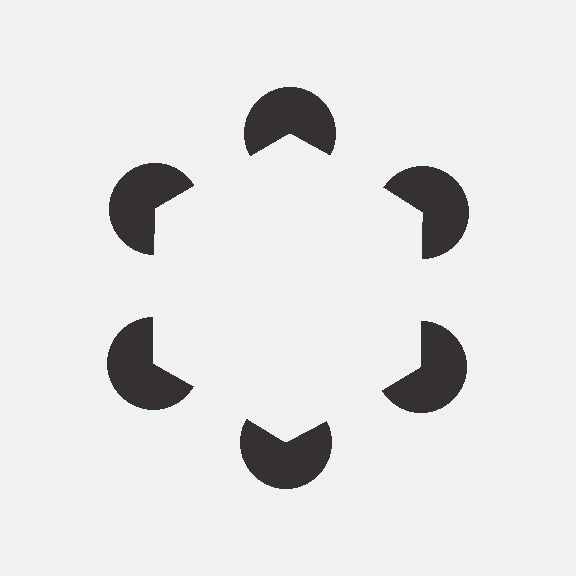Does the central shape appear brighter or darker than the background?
It typically appears slightly brighter than the background, even though no actual brightness change is drawn.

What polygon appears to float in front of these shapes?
An illusory hexagon — its edges are inferred from the aligned wedge cuts in the pac-man discs, not physically drawn.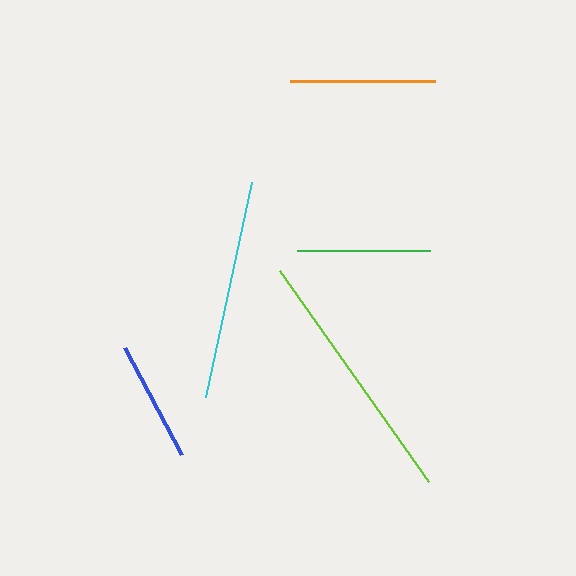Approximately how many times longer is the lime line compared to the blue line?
The lime line is approximately 2.1 times the length of the blue line.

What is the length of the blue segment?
The blue segment is approximately 121 pixels long.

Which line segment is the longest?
The lime line is the longest at approximately 258 pixels.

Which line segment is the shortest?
The blue line is the shortest at approximately 121 pixels.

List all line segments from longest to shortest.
From longest to shortest: lime, cyan, orange, green, blue.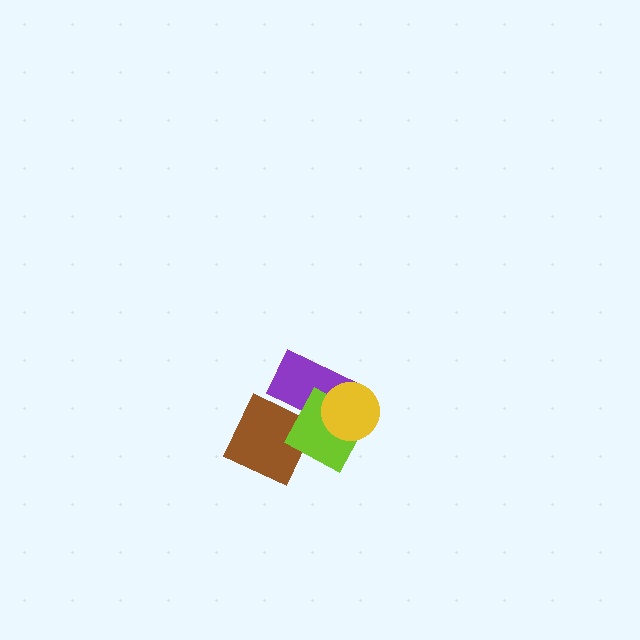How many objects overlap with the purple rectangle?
3 objects overlap with the purple rectangle.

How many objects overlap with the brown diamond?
2 objects overlap with the brown diamond.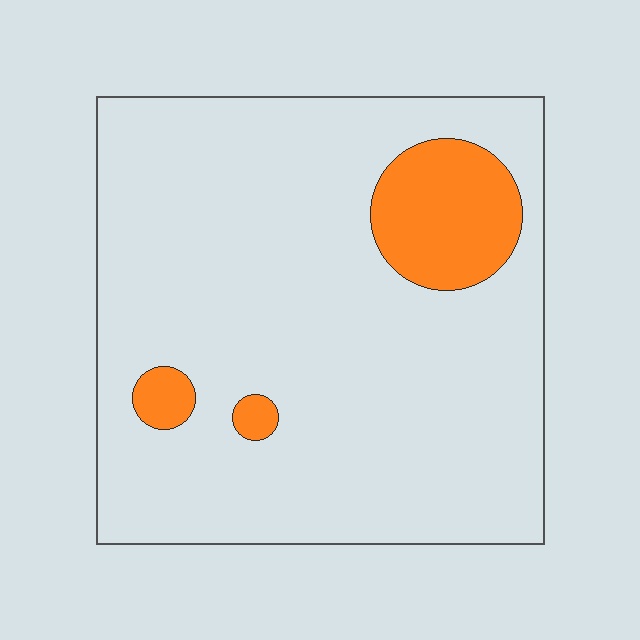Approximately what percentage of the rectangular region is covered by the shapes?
Approximately 10%.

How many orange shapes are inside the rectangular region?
3.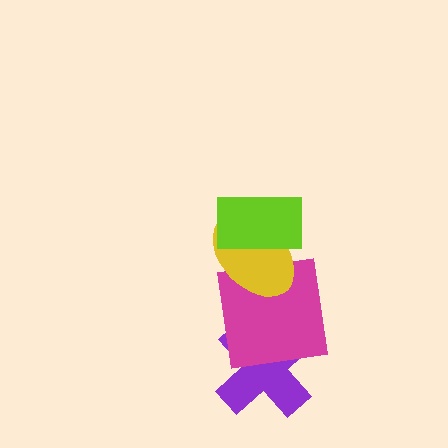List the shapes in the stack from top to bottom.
From top to bottom: the lime rectangle, the yellow ellipse, the magenta square, the purple cross.